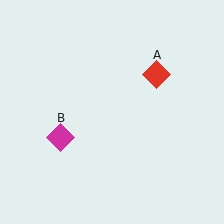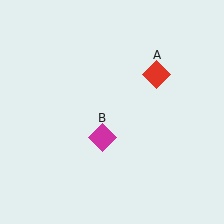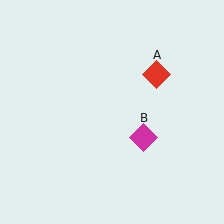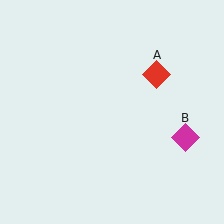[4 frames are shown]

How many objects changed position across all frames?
1 object changed position: magenta diamond (object B).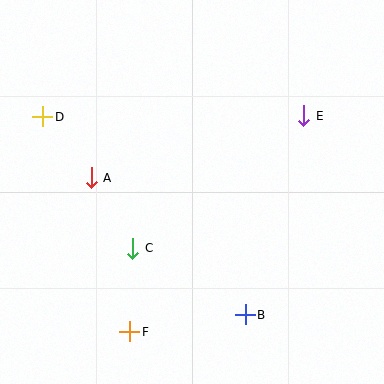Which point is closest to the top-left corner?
Point D is closest to the top-left corner.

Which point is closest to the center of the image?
Point C at (132, 248) is closest to the center.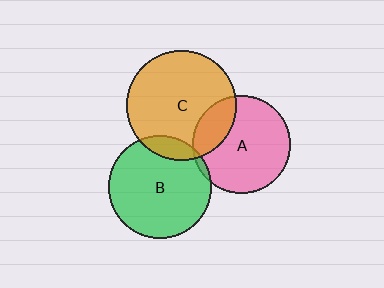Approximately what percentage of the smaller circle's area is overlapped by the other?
Approximately 5%.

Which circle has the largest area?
Circle C (orange).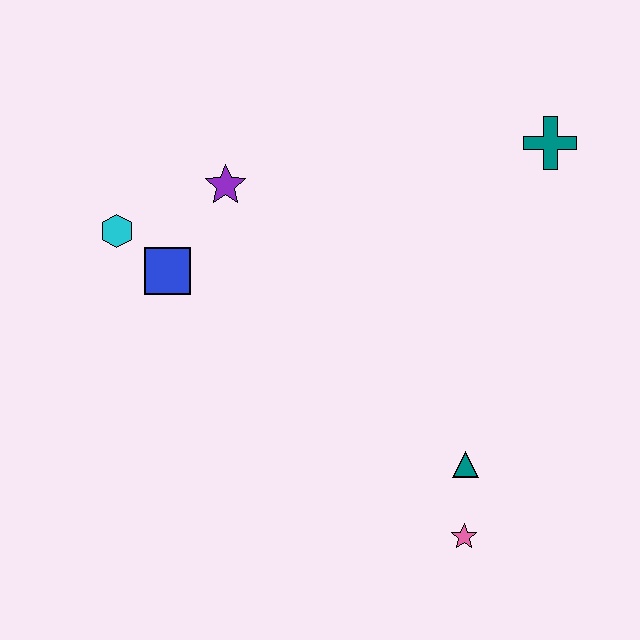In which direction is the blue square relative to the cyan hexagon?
The blue square is to the right of the cyan hexagon.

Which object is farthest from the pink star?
The cyan hexagon is farthest from the pink star.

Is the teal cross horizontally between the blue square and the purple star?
No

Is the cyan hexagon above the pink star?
Yes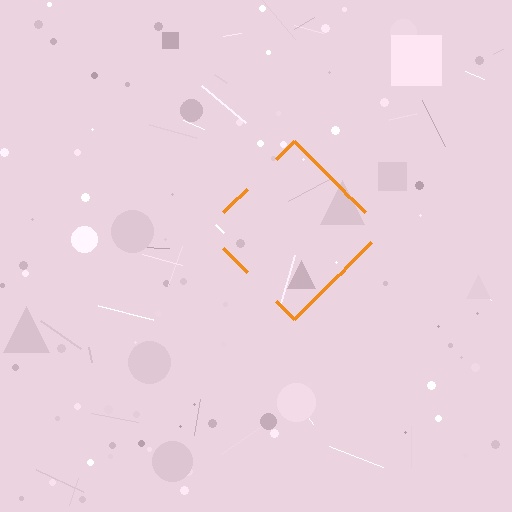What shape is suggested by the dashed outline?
The dashed outline suggests a diamond.